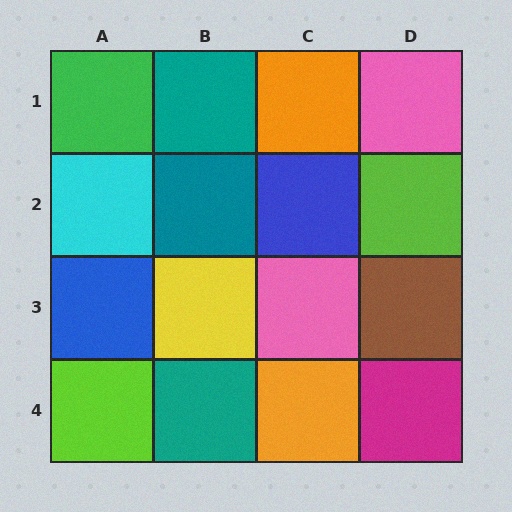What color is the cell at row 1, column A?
Green.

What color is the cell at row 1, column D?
Pink.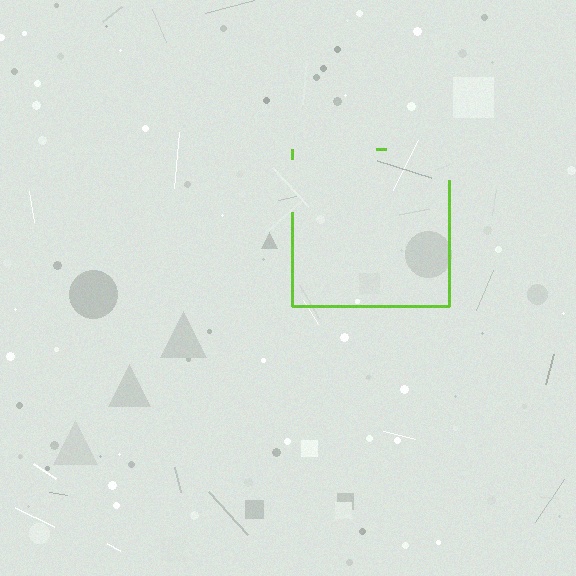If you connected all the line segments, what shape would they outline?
They would outline a square.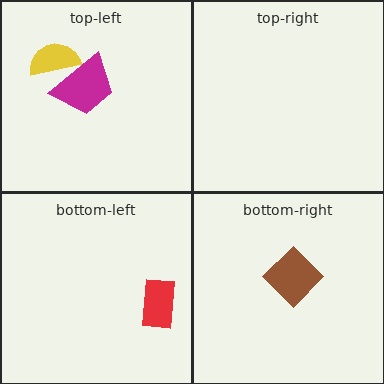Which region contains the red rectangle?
The bottom-left region.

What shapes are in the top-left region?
The magenta trapezoid, the yellow semicircle.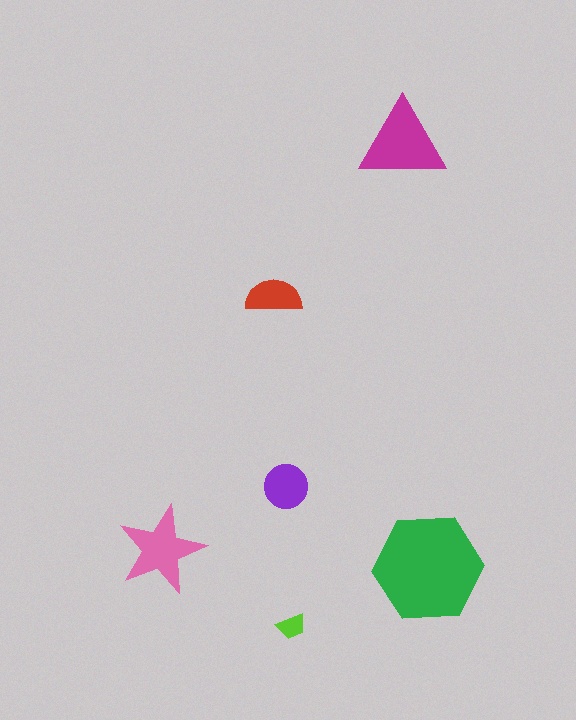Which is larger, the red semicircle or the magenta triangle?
The magenta triangle.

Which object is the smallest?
The lime trapezoid.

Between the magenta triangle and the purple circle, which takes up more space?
The magenta triangle.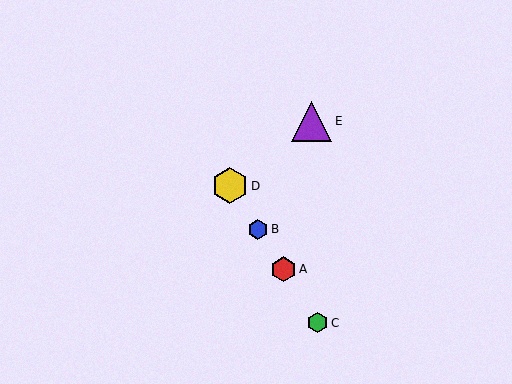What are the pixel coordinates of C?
Object C is at (318, 323).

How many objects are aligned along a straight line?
4 objects (A, B, C, D) are aligned along a straight line.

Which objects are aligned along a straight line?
Objects A, B, C, D are aligned along a straight line.